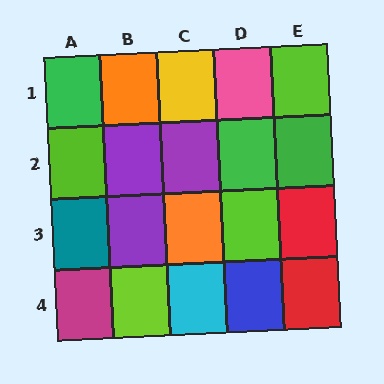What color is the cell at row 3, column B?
Purple.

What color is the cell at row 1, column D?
Pink.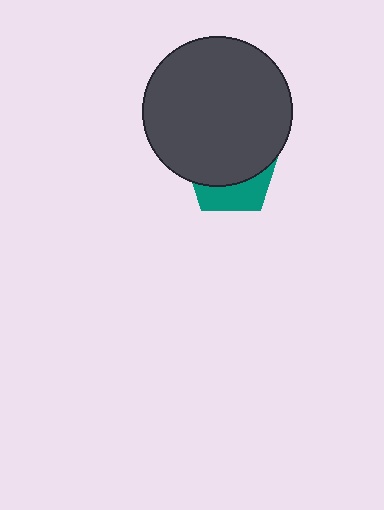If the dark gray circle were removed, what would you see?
You would see the complete teal pentagon.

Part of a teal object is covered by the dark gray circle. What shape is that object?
It is a pentagon.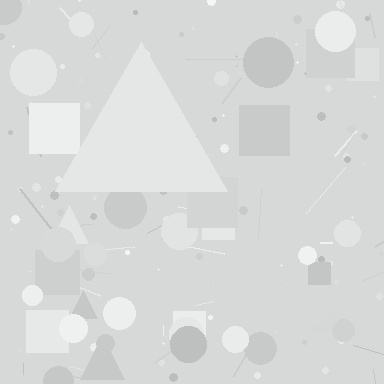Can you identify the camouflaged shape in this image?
The camouflaged shape is a triangle.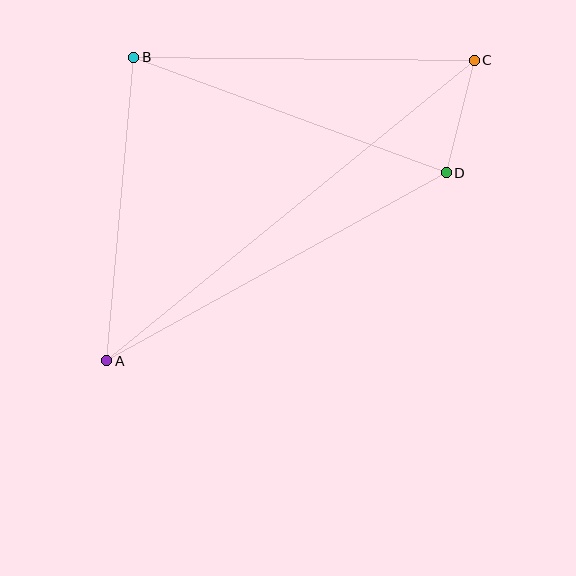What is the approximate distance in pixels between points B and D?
The distance between B and D is approximately 333 pixels.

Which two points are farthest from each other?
Points A and C are farthest from each other.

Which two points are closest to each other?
Points C and D are closest to each other.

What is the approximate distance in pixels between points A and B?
The distance between A and B is approximately 305 pixels.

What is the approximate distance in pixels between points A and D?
The distance between A and D is approximately 388 pixels.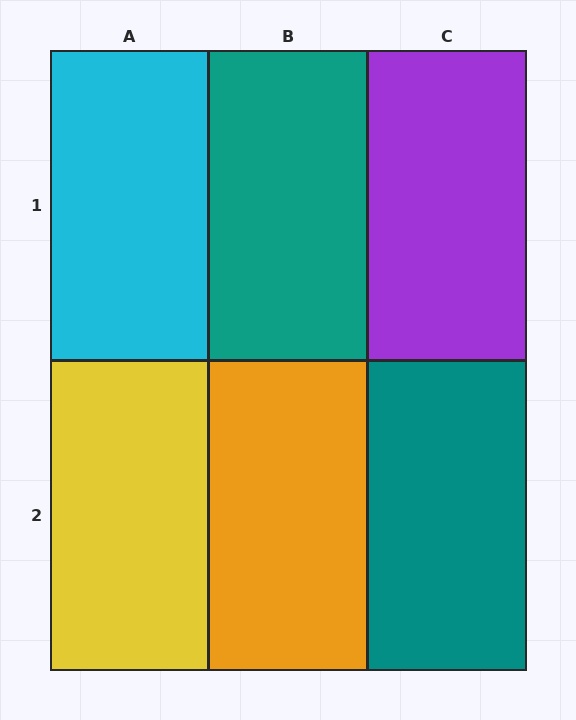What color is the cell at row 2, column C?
Teal.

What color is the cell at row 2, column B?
Orange.